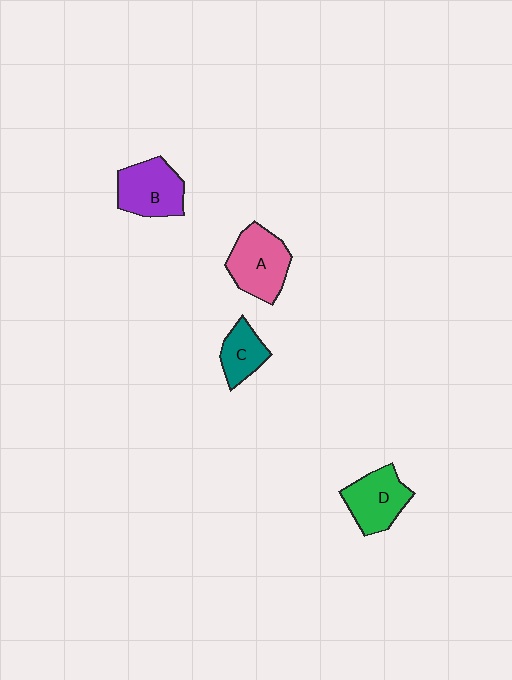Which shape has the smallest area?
Shape C (teal).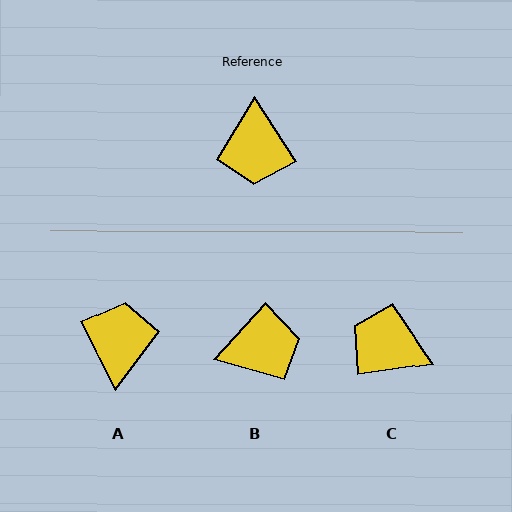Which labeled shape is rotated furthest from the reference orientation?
A, about 174 degrees away.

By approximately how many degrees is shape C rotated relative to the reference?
Approximately 115 degrees clockwise.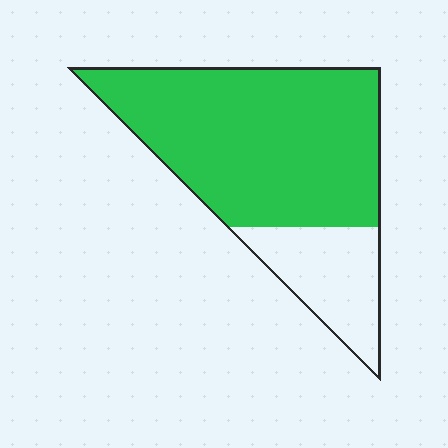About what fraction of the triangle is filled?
About three quarters (3/4).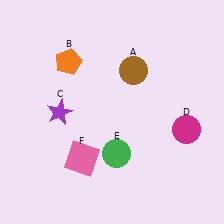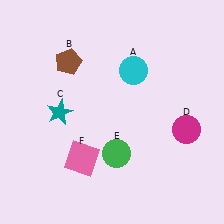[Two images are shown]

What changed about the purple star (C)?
In Image 1, C is purple. In Image 2, it changed to teal.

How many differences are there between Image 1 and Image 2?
There are 3 differences between the two images.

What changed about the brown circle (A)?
In Image 1, A is brown. In Image 2, it changed to cyan.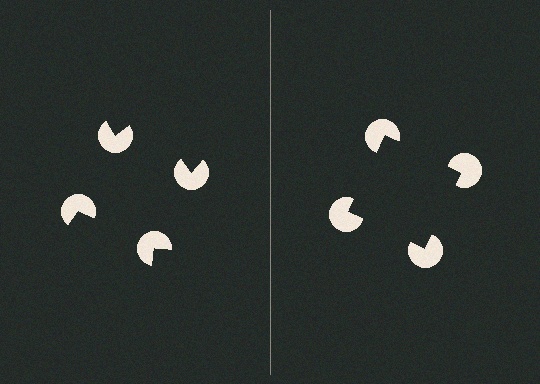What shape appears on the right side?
An illusory square.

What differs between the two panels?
The pac-man discs are positioned identically on both sides; only the wedge orientations differ. On the right they align to a square; on the left they are misaligned.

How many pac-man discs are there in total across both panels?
8 — 4 on each side.